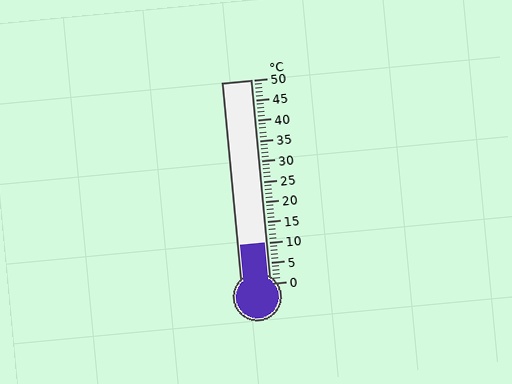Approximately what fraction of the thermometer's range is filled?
The thermometer is filled to approximately 20% of its range.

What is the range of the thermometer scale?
The thermometer scale ranges from 0°C to 50°C.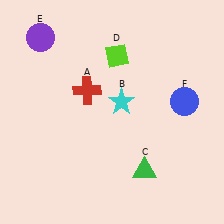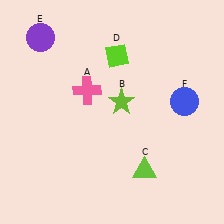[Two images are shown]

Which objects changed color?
A changed from red to pink. B changed from cyan to lime. C changed from green to lime.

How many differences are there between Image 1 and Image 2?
There are 3 differences between the two images.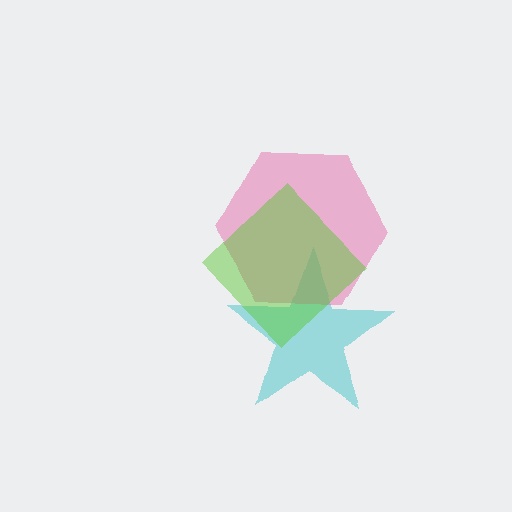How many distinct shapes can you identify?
There are 3 distinct shapes: a cyan star, a pink hexagon, a lime diamond.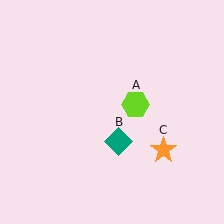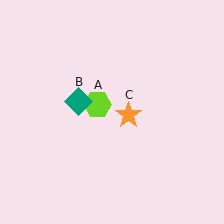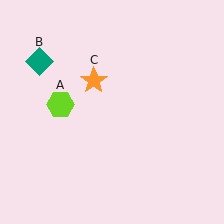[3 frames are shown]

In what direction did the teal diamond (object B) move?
The teal diamond (object B) moved up and to the left.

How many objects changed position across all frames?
3 objects changed position: lime hexagon (object A), teal diamond (object B), orange star (object C).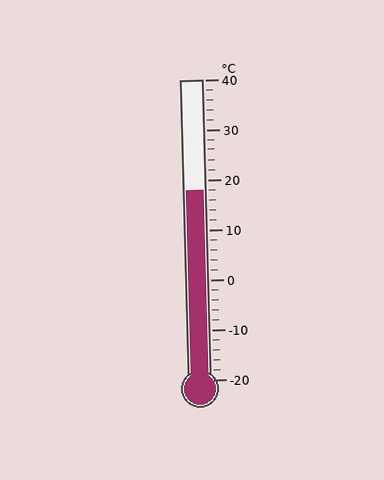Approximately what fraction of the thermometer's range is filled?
The thermometer is filled to approximately 65% of its range.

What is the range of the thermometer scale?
The thermometer scale ranges from -20°C to 40°C.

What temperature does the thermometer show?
The thermometer shows approximately 18°C.